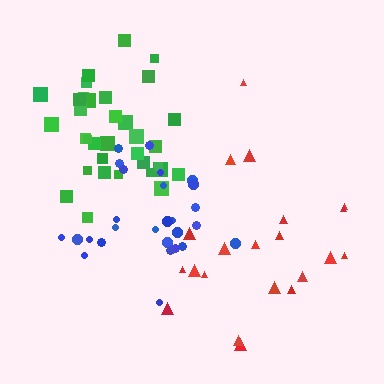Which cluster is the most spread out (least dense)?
Red.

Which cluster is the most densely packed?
Blue.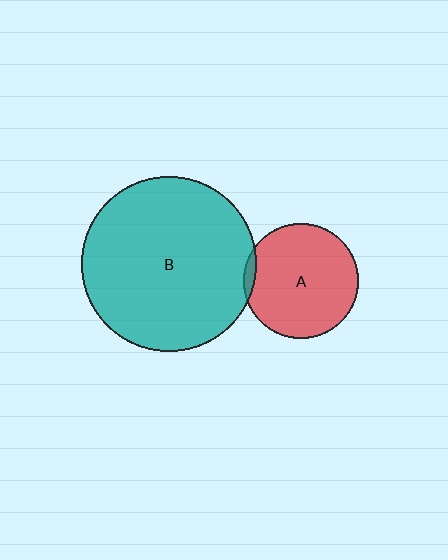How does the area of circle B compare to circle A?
Approximately 2.3 times.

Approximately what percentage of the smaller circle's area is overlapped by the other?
Approximately 5%.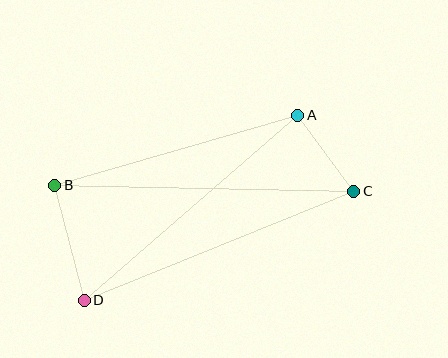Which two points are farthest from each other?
Points B and C are farthest from each other.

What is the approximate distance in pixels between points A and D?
The distance between A and D is approximately 282 pixels.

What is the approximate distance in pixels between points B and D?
The distance between B and D is approximately 119 pixels.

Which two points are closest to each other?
Points A and C are closest to each other.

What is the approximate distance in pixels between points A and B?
The distance between A and B is approximately 252 pixels.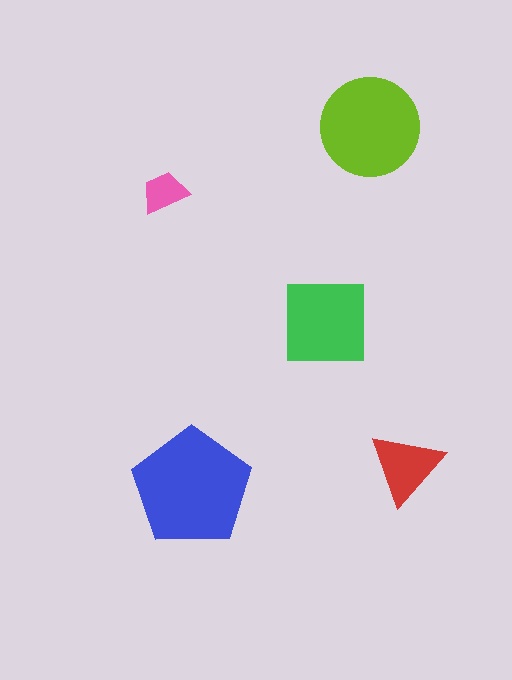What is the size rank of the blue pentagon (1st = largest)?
1st.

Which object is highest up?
The lime circle is topmost.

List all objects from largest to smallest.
The blue pentagon, the lime circle, the green square, the red triangle, the pink trapezoid.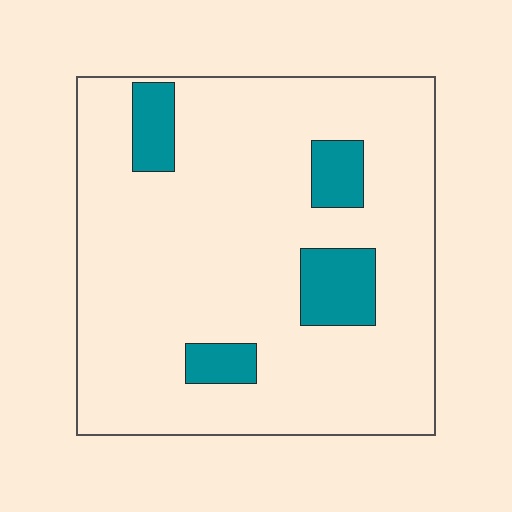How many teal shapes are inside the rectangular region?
4.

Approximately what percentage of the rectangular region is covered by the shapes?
Approximately 15%.